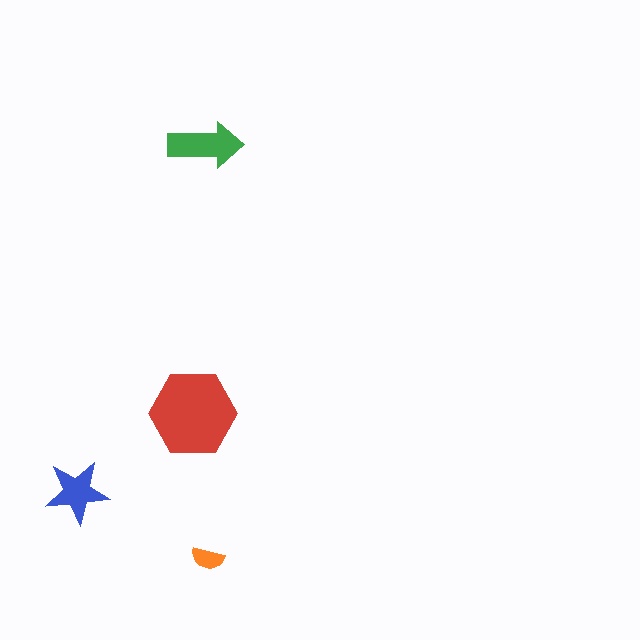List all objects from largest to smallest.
The red hexagon, the green arrow, the blue star, the orange semicircle.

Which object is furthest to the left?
The blue star is leftmost.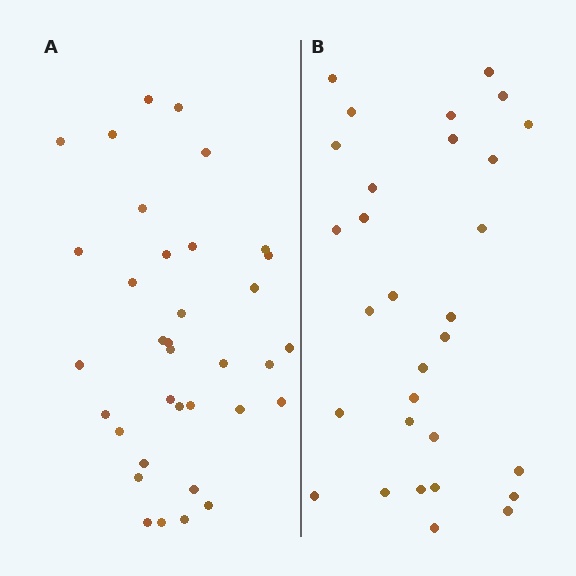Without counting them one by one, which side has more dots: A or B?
Region A (the left region) has more dots.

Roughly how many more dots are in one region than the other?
Region A has about 5 more dots than region B.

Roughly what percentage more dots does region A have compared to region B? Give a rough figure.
About 15% more.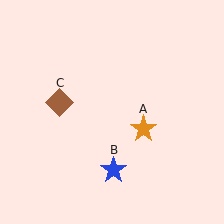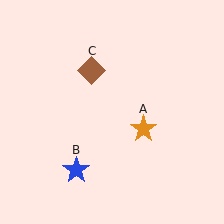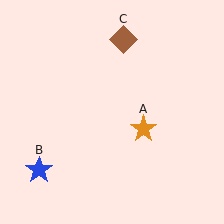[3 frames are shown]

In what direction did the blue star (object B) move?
The blue star (object B) moved left.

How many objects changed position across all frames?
2 objects changed position: blue star (object B), brown diamond (object C).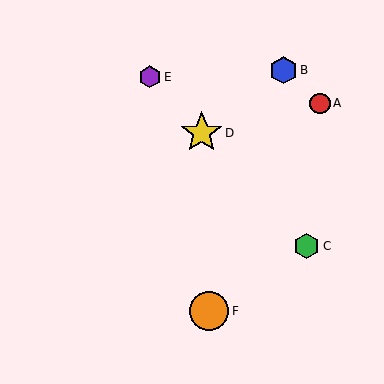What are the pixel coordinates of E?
Object E is at (150, 77).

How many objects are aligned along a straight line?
3 objects (C, D, E) are aligned along a straight line.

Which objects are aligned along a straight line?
Objects C, D, E are aligned along a straight line.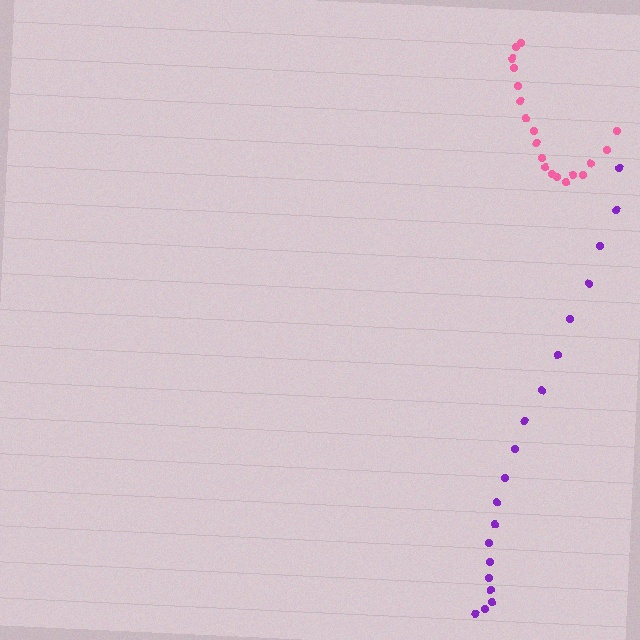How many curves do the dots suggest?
There are 2 distinct paths.